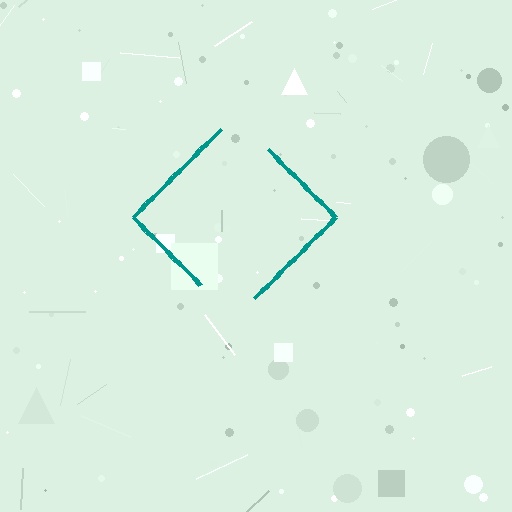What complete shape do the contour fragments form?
The contour fragments form a diamond.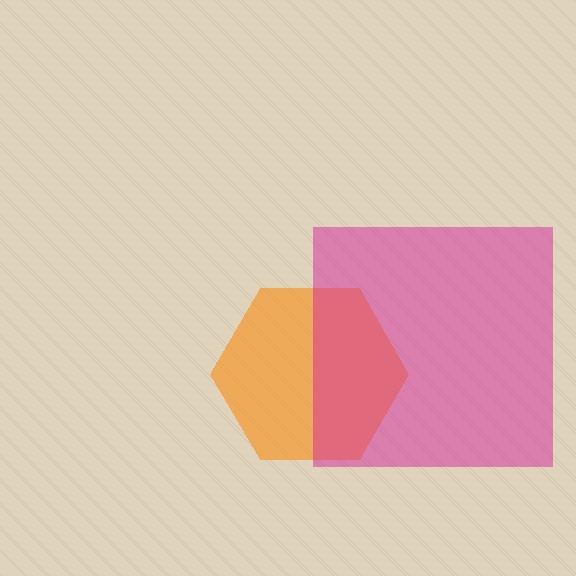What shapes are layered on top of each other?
The layered shapes are: an orange hexagon, a magenta square.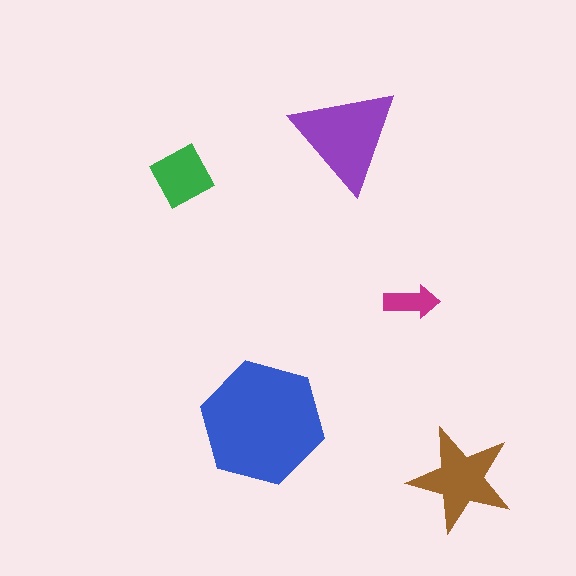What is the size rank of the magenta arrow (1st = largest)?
5th.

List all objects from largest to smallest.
The blue hexagon, the purple triangle, the brown star, the green square, the magenta arrow.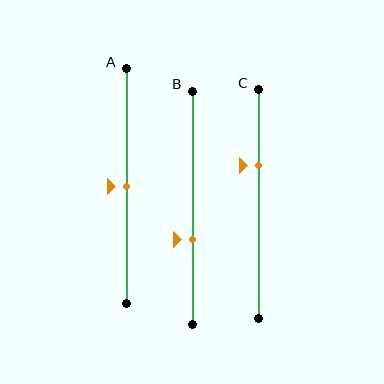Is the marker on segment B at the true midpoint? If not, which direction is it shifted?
No, the marker on segment B is shifted downward by about 14% of the segment length.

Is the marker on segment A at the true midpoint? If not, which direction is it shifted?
Yes, the marker on segment A is at the true midpoint.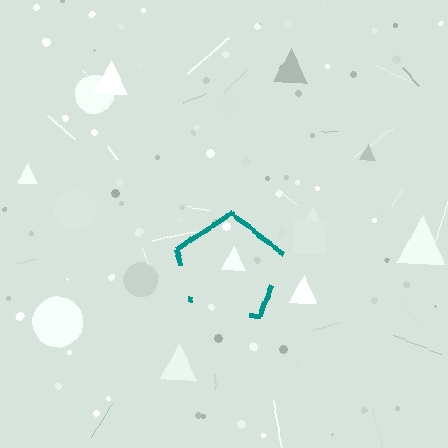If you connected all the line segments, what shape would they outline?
They would outline a pentagon.